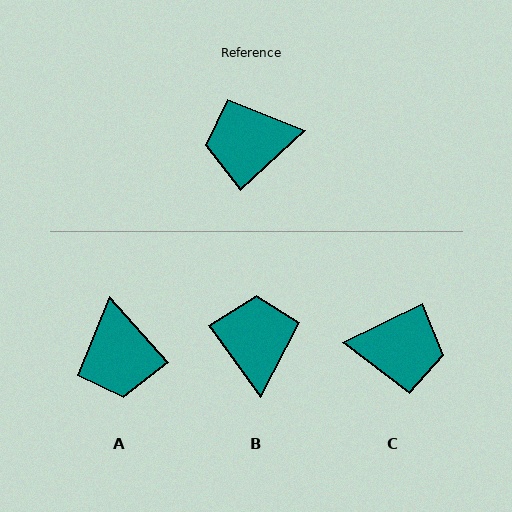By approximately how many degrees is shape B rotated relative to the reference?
Approximately 96 degrees clockwise.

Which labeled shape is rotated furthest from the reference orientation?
C, about 164 degrees away.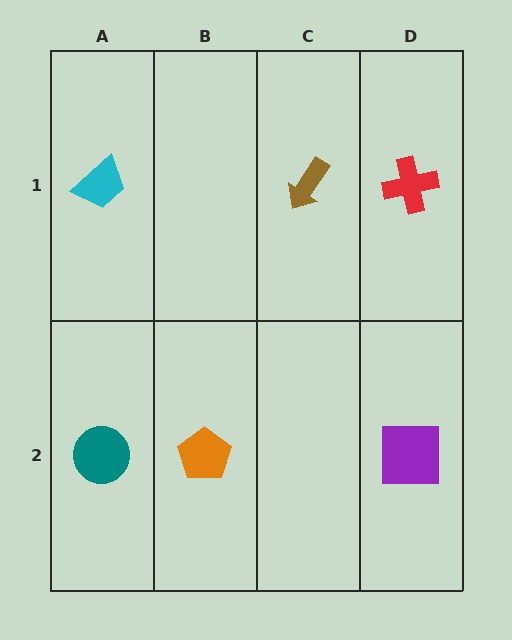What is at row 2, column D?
A purple square.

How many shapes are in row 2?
3 shapes.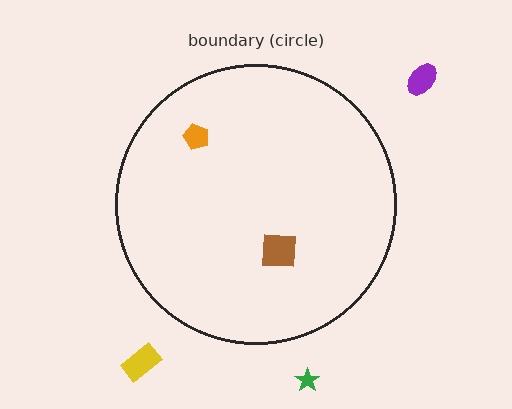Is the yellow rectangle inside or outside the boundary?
Outside.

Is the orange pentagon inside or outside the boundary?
Inside.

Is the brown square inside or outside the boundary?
Inside.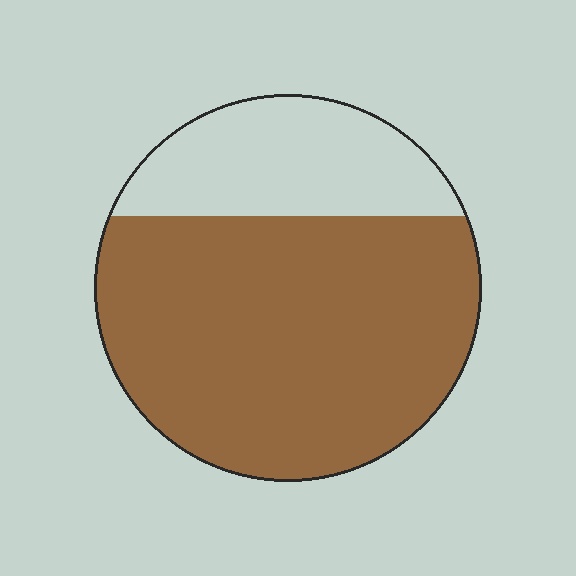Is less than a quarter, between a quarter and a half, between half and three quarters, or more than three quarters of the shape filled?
Between half and three quarters.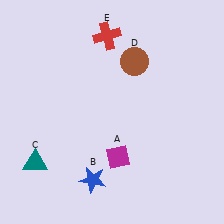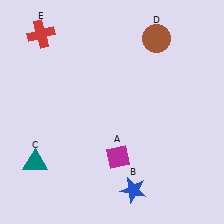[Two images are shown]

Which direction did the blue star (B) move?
The blue star (B) moved right.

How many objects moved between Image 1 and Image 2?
3 objects moved between the two images.